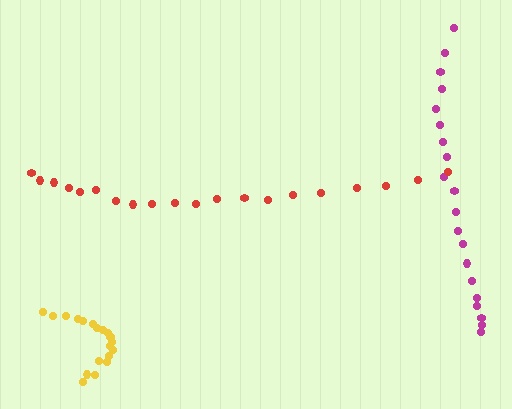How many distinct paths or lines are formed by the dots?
There are 3 distinct paths.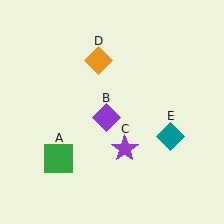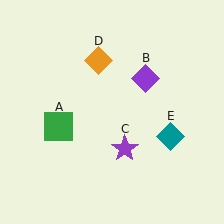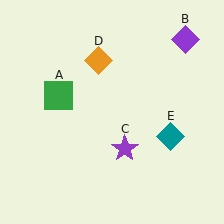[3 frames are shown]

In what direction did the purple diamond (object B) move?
The purple diamond (object B) moved up and to the right.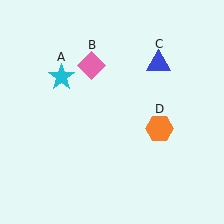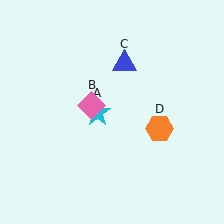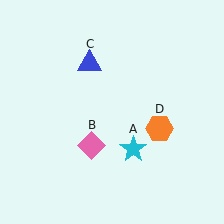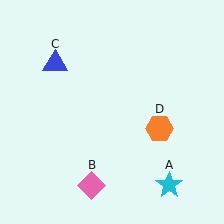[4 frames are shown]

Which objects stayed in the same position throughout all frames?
Orange hexagon (object D) remained stationary.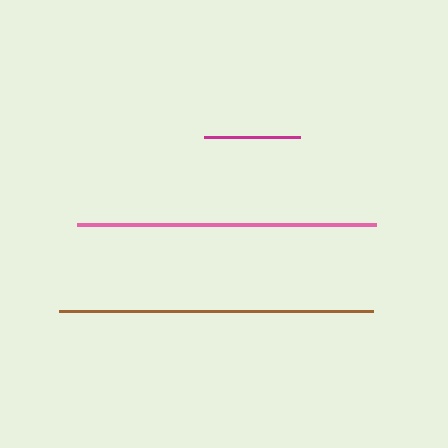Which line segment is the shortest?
The magenta line is the shortest at approximately 96 pixels.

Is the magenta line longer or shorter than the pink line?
The pink line is longer than the magenta line.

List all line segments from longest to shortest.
From longest to shortest: brown, pink, magenta.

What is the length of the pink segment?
The pink segment is approximately 299 pixels long.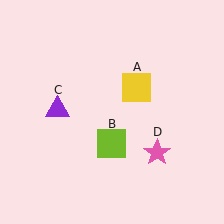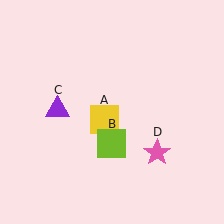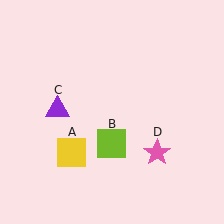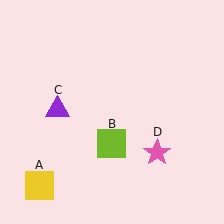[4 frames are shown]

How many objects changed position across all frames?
1 object changed position: yellow square (object A).